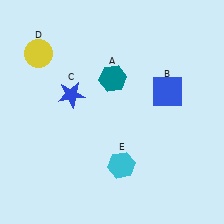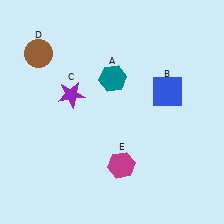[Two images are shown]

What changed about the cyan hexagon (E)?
In Image 1, E is cyan. In Image 2, it changed to magenta.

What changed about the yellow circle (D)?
In Image 1, D is yellow. In Image 2, it changed to brown.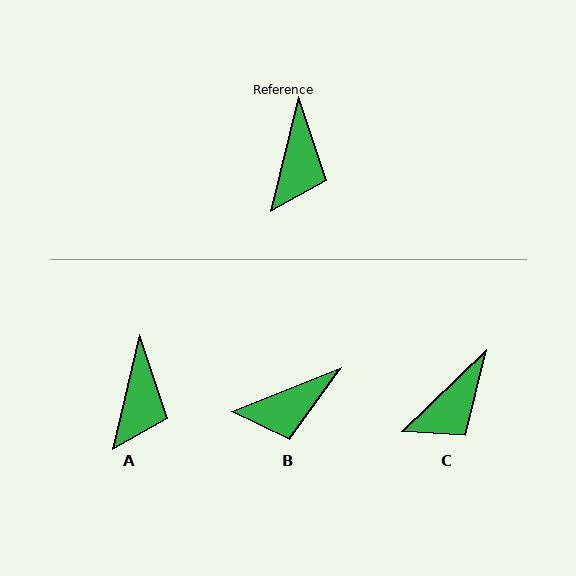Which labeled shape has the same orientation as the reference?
A.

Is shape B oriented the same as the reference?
No, it is off by about 55 degrees.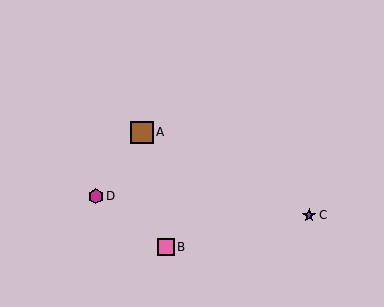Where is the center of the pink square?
The center of the pink square is at (166, 247).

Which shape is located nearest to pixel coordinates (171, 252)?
The pink square (labeled B) at (166, 247) is nearest to that location.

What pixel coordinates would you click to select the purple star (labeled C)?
Click at (309, 215) to select the purple star C.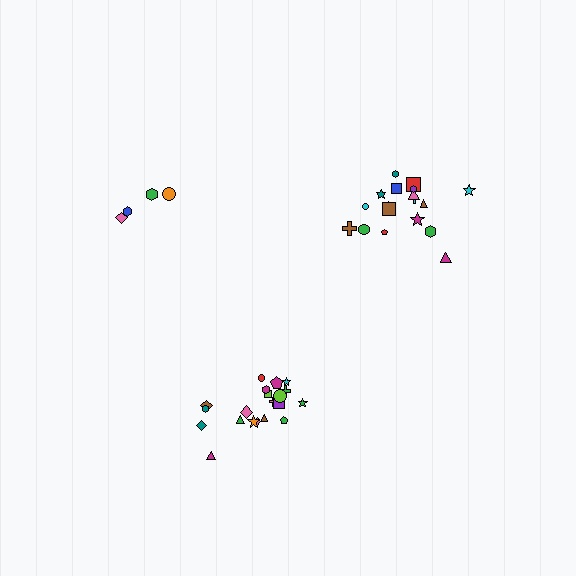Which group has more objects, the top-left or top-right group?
The top-right group.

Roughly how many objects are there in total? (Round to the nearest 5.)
Roughly 45 objects in total.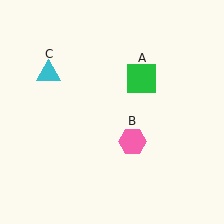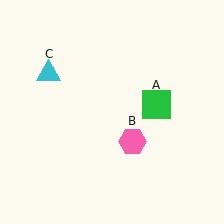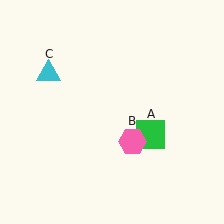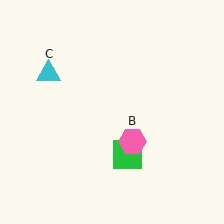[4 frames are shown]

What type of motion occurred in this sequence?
The green square (object A) rotated clockwise around the center of the scene.